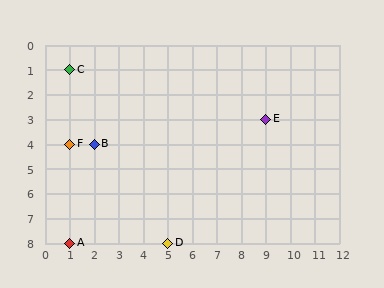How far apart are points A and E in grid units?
Points A and E are 8 columns and 5 rows apart (about 9.4 grid units diagonally).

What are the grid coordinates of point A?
Point A is at grid coordinates (1, 8).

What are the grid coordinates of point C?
Point C is at grid coordinates (1, 1).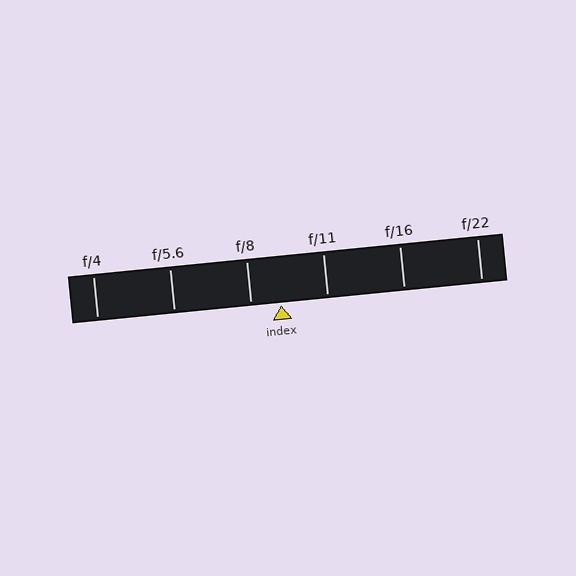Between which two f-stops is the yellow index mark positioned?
The index mark is between f/8 and f/11.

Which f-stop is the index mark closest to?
The index mark is closest to f/8.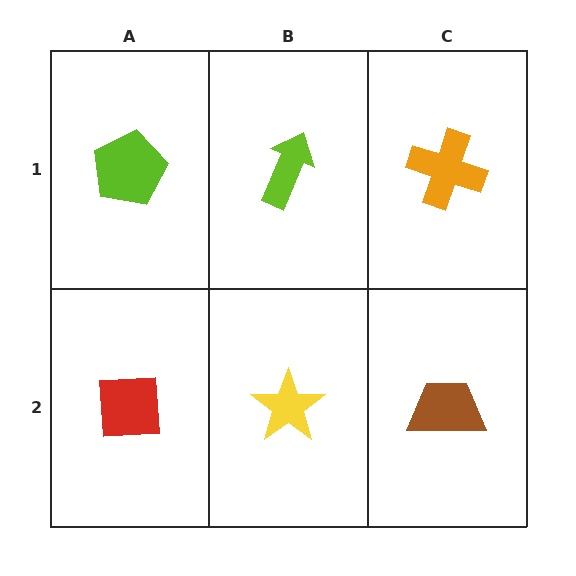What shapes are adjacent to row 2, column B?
A lime arrow (row 1, column B), a red square (row 2, column A), a brown trapezoid (row 2, column C).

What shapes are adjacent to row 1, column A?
A red square (row 2, column A), a lime arrow (row 1, column B).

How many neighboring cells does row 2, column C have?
2.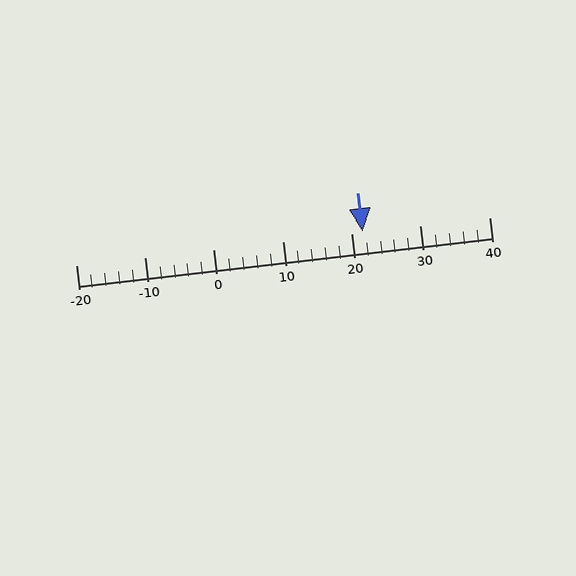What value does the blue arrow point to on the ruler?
The blue arrow points to approximately 22.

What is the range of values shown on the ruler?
The ruler shows values from -20 to 40.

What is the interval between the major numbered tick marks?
The major tick marks are spaced 10 units apart.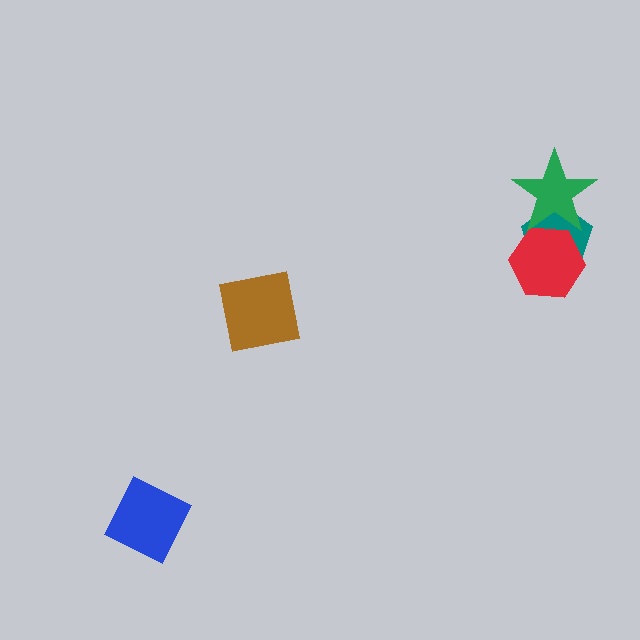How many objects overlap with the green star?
2 objects overlap with the green star.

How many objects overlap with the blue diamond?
0 objects overlap with the blue diamond.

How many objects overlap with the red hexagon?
2 objects overlap with the red hexagon.